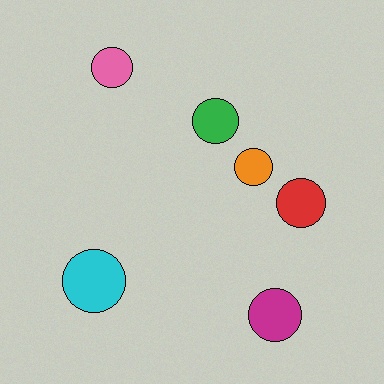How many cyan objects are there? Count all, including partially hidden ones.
There is 1 cyan object.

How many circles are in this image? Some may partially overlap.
There are 6 circles.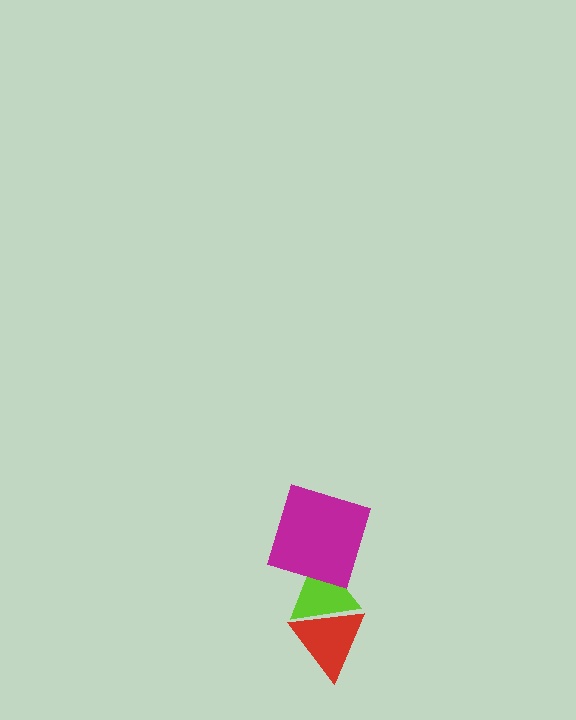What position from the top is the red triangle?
The red triangle is 3rd from the top.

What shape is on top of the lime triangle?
The magenta square is on top of the lime triangle.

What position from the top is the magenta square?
The magenta square is 1st from the top.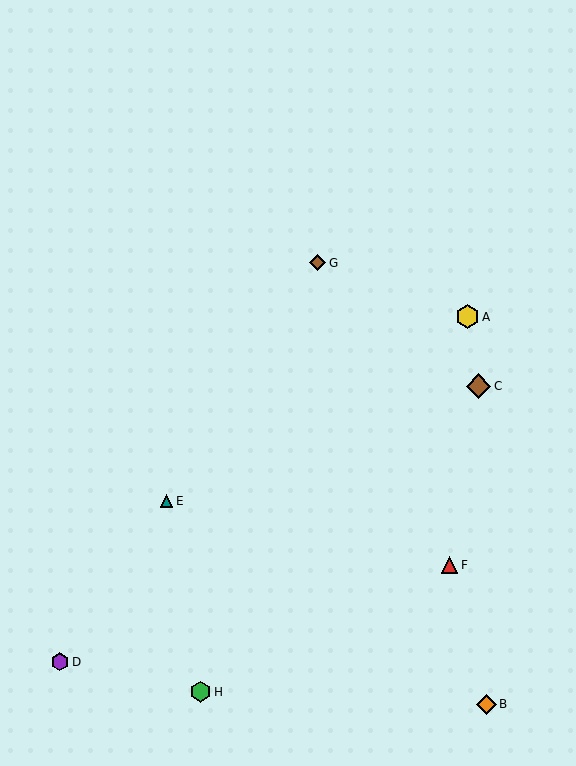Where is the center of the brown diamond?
The center of the brown diamond is at (318, 263).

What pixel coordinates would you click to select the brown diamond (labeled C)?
Click at (479, 386) to select the brown diamond C.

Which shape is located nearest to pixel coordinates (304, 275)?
The brown diamond (labeled G) at (318, 263) is nearest to that location.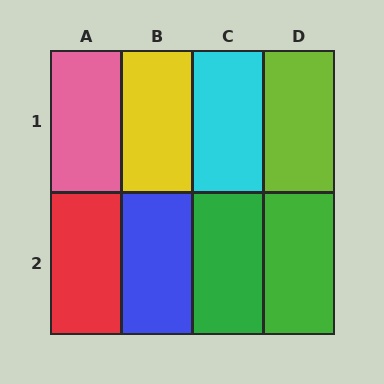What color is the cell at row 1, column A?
Pink.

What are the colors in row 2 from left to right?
Red, blue, green, green.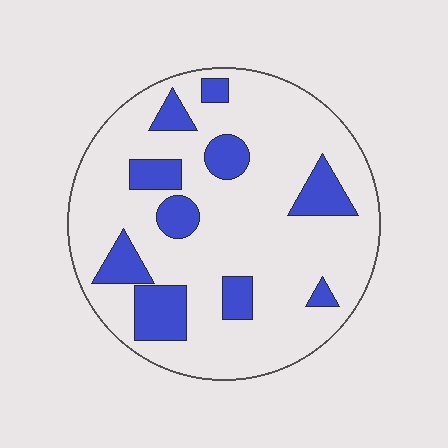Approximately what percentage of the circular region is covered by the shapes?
Approximately 20%.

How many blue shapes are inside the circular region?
10.